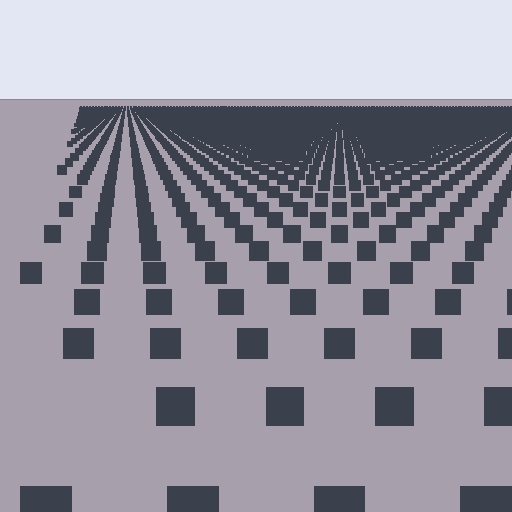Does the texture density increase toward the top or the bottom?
Density increases toward the top.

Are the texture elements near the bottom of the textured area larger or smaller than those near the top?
Larger. Near the bottom, elements are closer to the viewer and appear at a bigger on-screen size.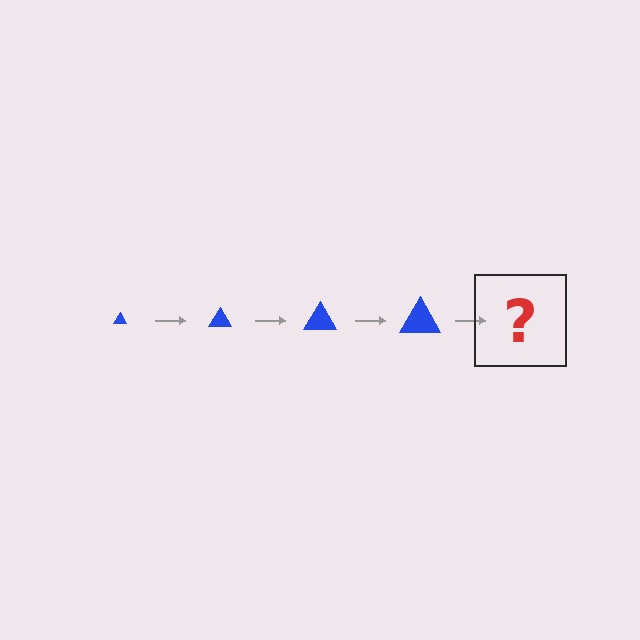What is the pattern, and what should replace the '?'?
The pattern is that the triangle gets progressively larger each step. The '?' should be a blue triangle, larger than the previous one.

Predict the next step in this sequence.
The next step is a blue triangle, larger than the previous one.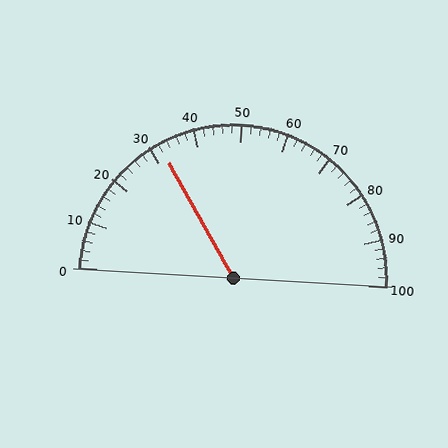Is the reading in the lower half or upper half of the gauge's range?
The reading is in the lower half of the range (0 to 100).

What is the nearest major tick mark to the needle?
The nearest major tick mark is 30.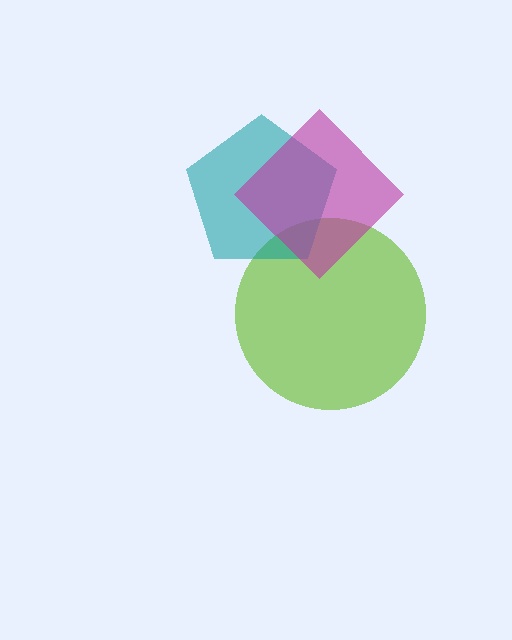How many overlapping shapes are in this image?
There are 3 overlapping shapes in the image.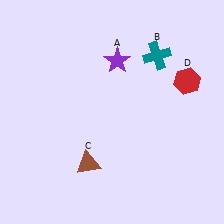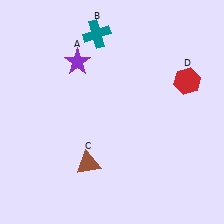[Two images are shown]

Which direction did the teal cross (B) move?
The teal cross (B) moved left.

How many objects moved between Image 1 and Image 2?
2 objects moved between the two images.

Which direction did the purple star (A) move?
The purple star (A) moved left.